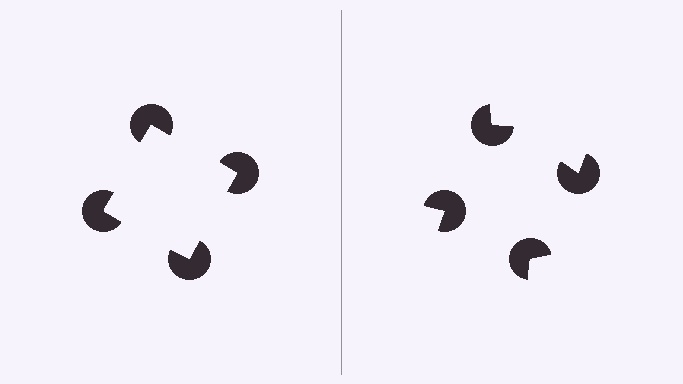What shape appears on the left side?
An illusory square.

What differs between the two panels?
The pac-man discs are positioned identically on both sides; only the wedge orientations differ. On the left they align to a square; on the right they are misaligned.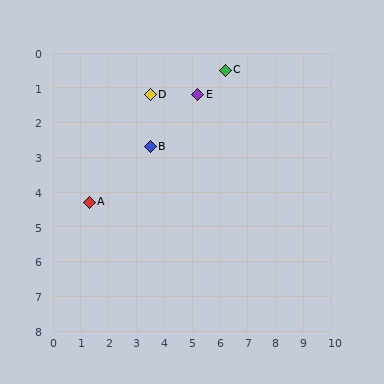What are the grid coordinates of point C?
Point C is at approximately (6.2, 0.5).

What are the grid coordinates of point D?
Point D is at approximately (3.5, 1.2).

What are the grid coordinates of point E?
Point E is at approximately (5.2, 1.2).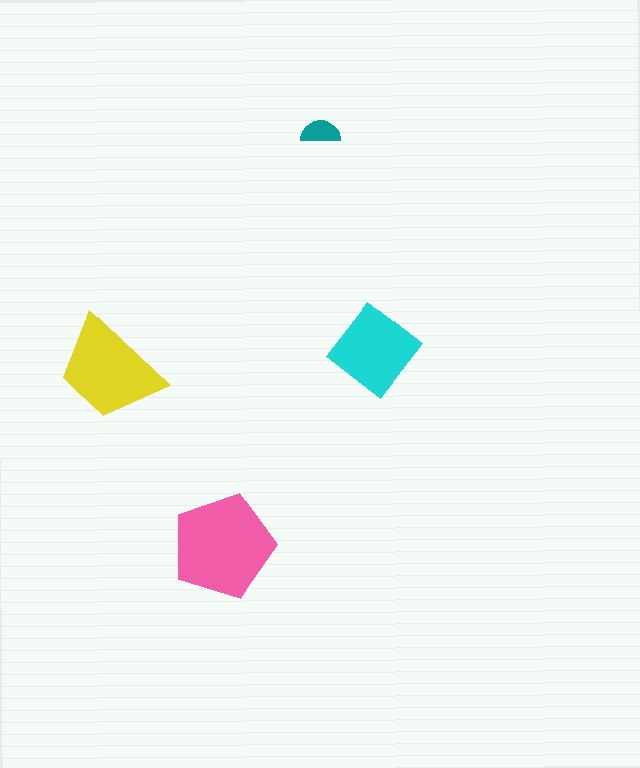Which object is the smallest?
The teal semicircle.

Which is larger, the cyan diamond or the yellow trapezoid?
The yellow trapezoid.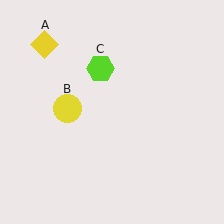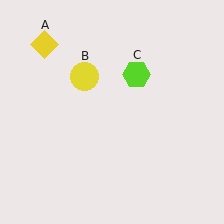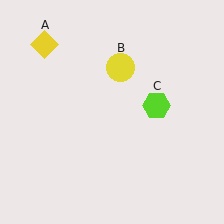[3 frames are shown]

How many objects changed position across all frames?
2 objects changed position: yellow circle (object B), lime hexagon (object C).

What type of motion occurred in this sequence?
The yellow circle (object B), lime hexagon (object C) rotated clockwise around the center of the scene.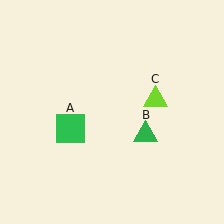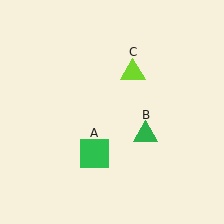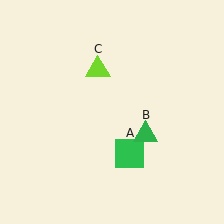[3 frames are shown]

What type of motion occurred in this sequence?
The green square (object A), lime triangle (object C) rotated counterclockwise around the center of the scene.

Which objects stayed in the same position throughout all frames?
Green triangle (object B) remained stationary.